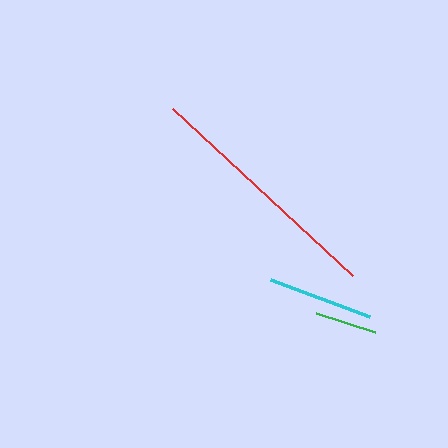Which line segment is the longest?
The red line is the longest at approximately 246 pixels.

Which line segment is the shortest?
The green line is the shortest at approximately 62 pixels.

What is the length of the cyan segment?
The cyan segment is approximately 106 pixels long.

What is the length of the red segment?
The red segment is approximately 246 pixels long.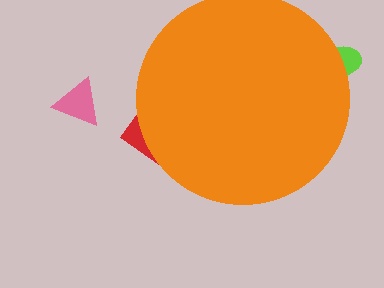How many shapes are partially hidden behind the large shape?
2 shapes are partially hidden.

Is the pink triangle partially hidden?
No, the pink triangle is fully visible.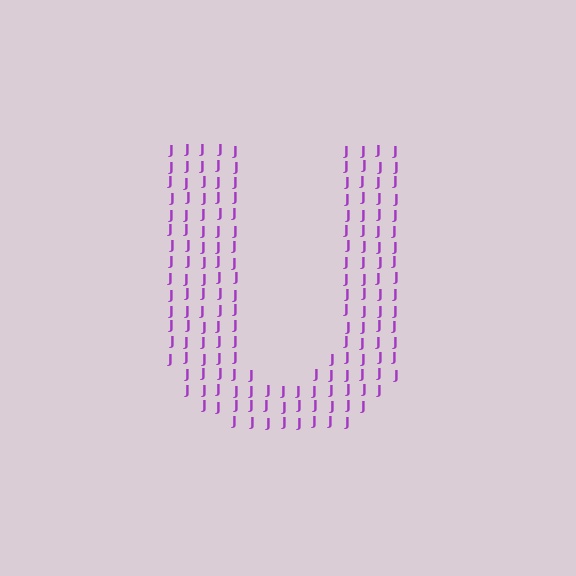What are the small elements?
The small elements are letter J's.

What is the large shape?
The large shape is the letter U.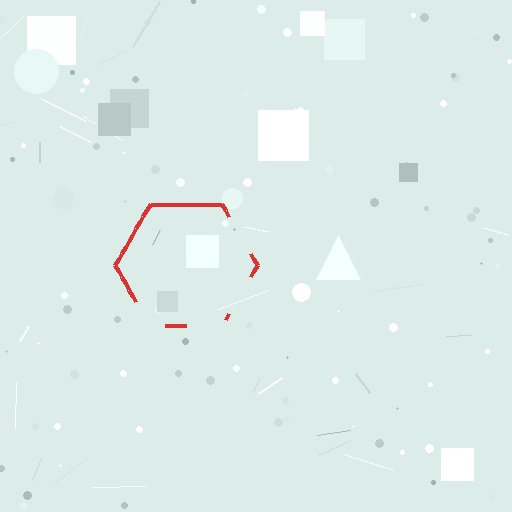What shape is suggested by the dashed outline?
The dashed outline suggests a hexagon.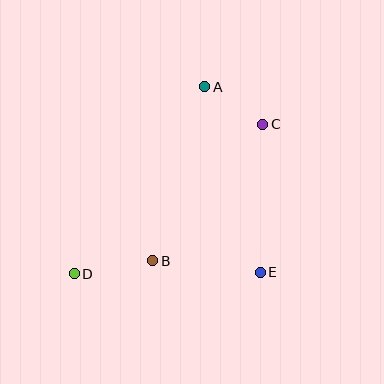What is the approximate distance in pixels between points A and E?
The distance between A and E is approximately 194 pixels.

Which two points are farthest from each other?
Points C and D are farthest from each other.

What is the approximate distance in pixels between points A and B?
The distance between A and B is approximately 182 pixels.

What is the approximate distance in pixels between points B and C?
The distance between B and C is approximately 175 pixels.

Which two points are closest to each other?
Points A and C are closest to each other.